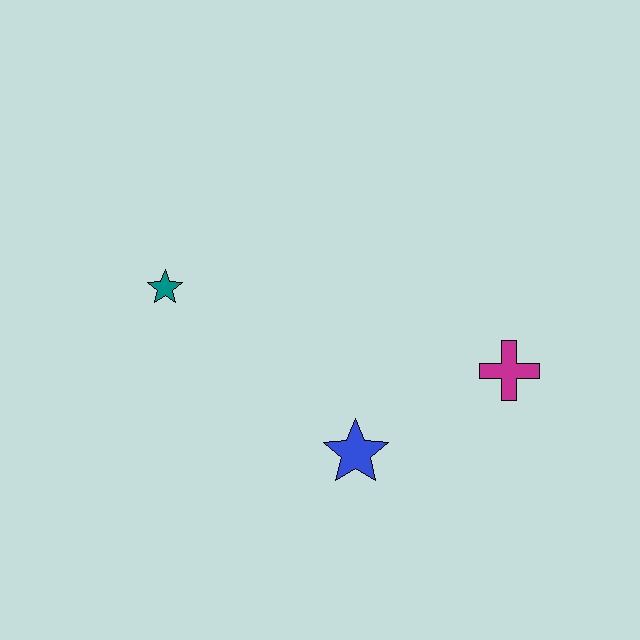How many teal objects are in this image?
There is 1 teal object.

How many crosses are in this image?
There is 1 cross.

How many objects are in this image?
There are 3 objects.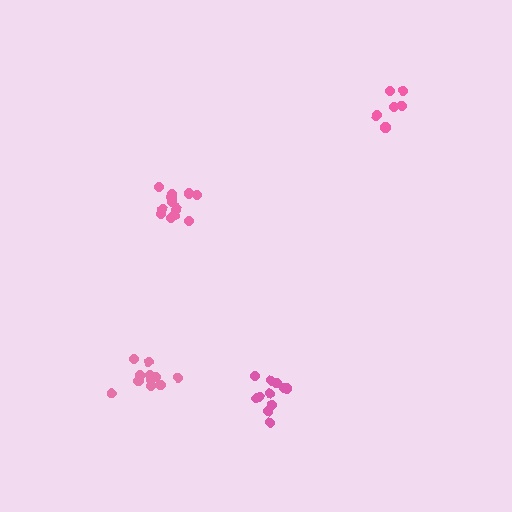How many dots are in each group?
Group 1: 11 dots, Group 2: 11 dots, Group 3: 6 dots, Group 4: 12 dots (40 total).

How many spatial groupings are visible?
There are 4 spatial groupings.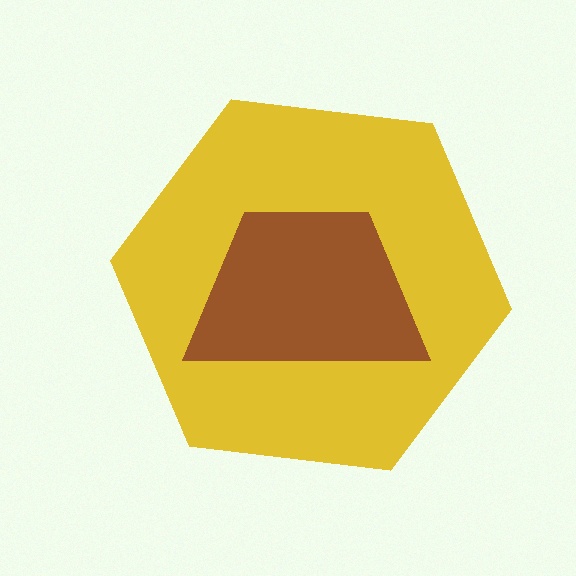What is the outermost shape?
The yellow hexagon.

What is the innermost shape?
The brown trapezoid.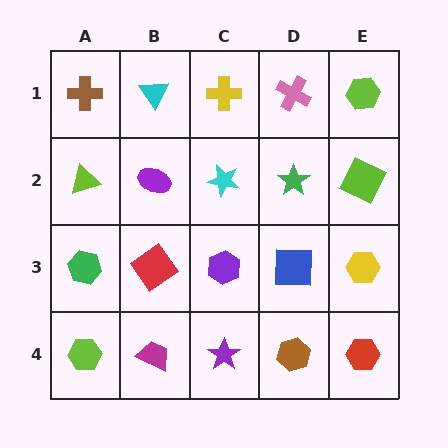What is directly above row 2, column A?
A brown cross.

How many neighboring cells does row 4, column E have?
2.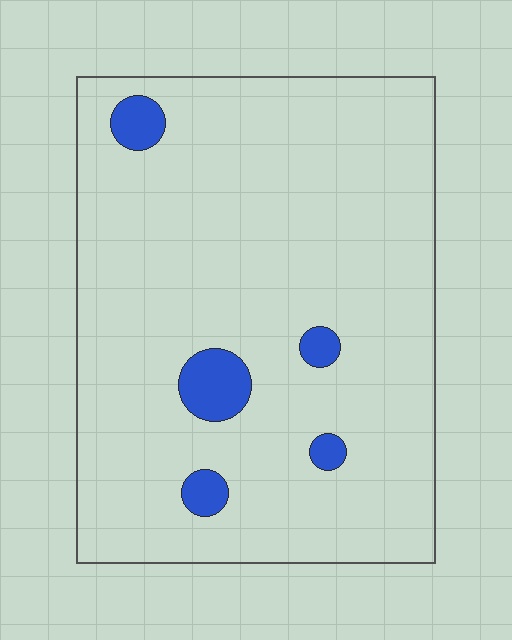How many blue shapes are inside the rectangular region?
5.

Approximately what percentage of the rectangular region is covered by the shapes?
Approximately 5%.